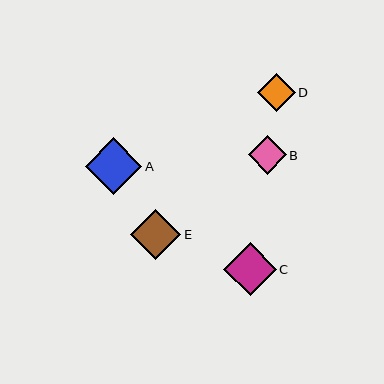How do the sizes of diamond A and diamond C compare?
Diamond A and diamond C are approximately the same size.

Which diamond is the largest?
Diamond A is the largest with a size of approximately 57 pixels.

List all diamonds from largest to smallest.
From largest to smallest: A, C, E, B, D.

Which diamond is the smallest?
Diamond D is the smallest with a size of approximately 38 pixels.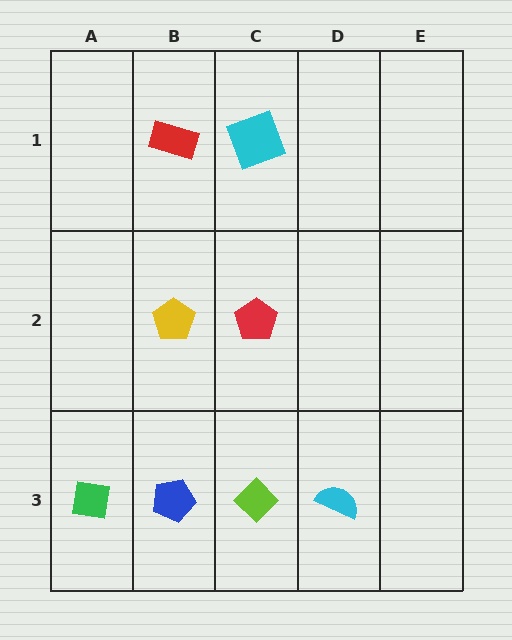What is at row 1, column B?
A red rectangle.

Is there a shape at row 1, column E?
No, that cell is empty.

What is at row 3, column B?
A blue pentagon.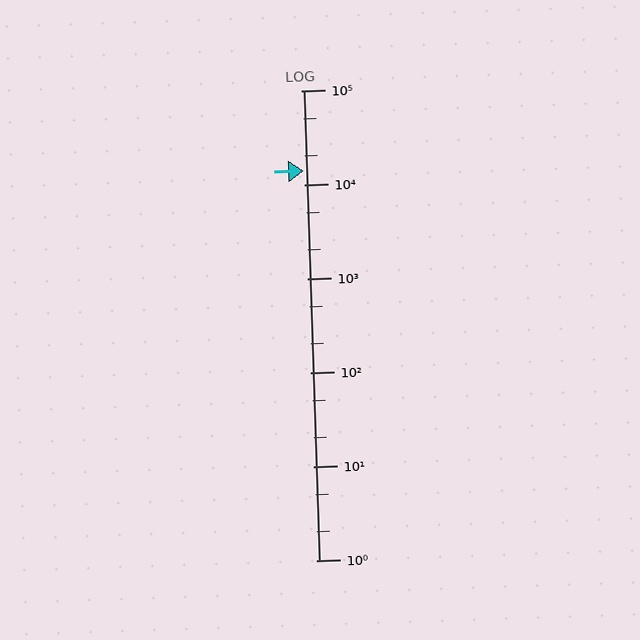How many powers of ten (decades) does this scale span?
The scale spans 5 decades, from 1 to 100000.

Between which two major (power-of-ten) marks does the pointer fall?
The pointer is between 10000 and 100000.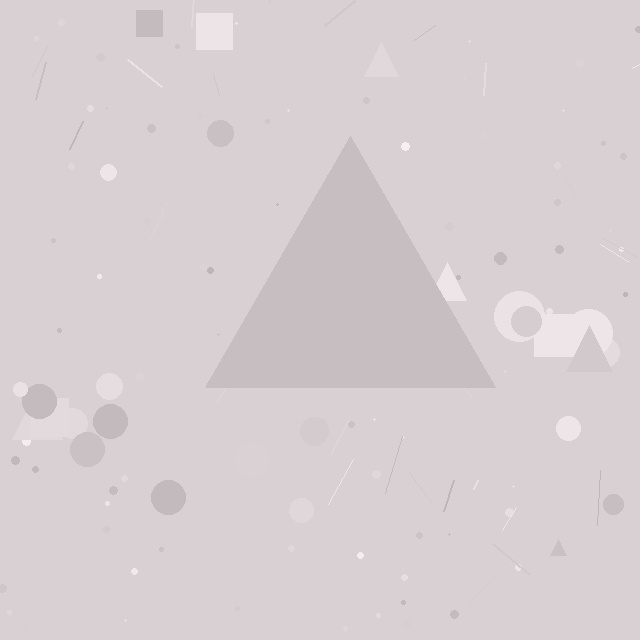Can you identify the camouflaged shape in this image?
The camouflaged shape is a triangle.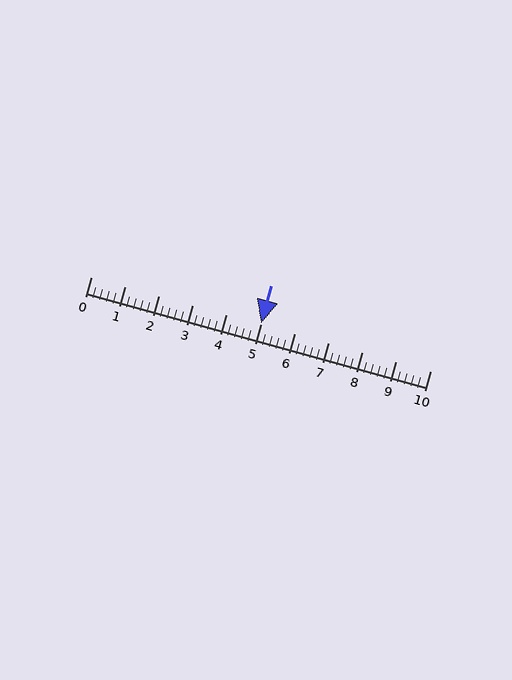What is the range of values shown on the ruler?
The ruler shows values from 0 to 10.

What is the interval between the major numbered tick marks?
The major tick marks are spaced 1 units apart.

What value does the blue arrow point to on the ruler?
The blue arrow points to approximately 5.0.